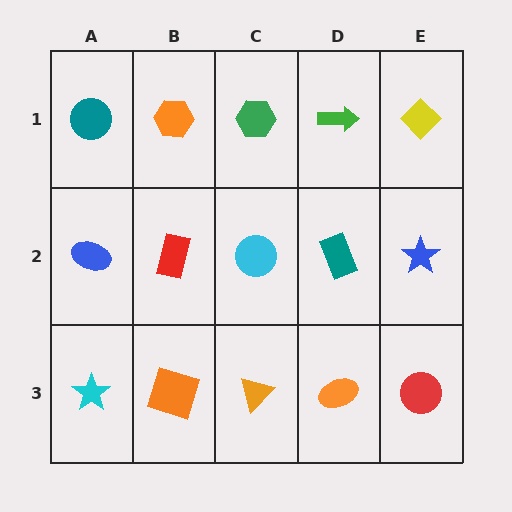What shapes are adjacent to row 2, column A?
A teal circle (row 1, column A), a cyan star (row 3, column A), a red rectangle (row 2, column B).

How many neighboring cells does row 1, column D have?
3.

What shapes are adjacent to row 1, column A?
A blue ellipse (row 2, column A), an orange hexagon (row 1, column B).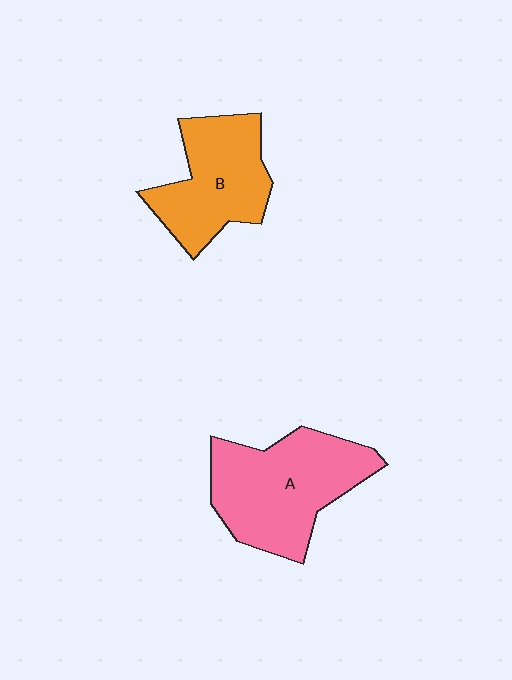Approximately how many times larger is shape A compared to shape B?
Approximately 1.3 times.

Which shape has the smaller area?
Shape B (orange).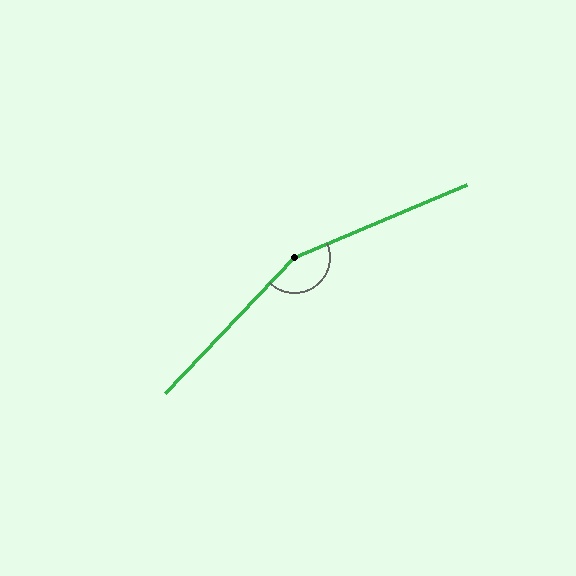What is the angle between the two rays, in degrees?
Approximately 156 degrees.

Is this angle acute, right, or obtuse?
It is obtuse.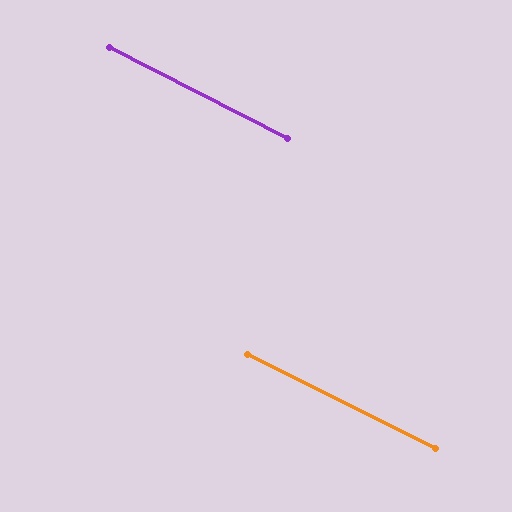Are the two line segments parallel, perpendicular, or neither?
Parallel — their directions differ by only 0.2°.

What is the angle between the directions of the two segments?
Approximately 0 degrees.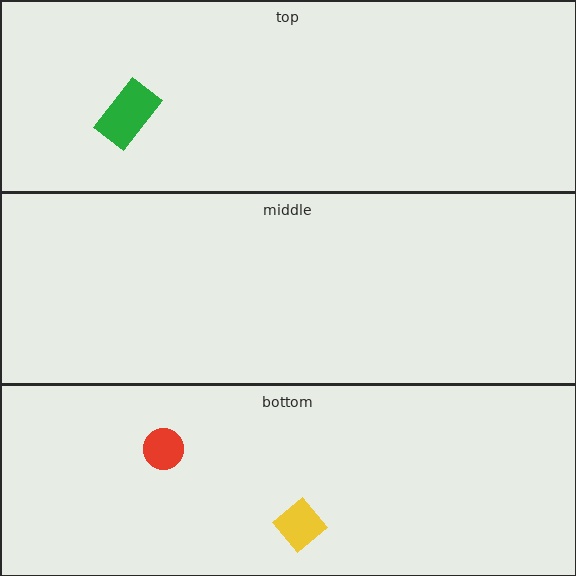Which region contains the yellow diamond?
The bottom region.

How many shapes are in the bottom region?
2.